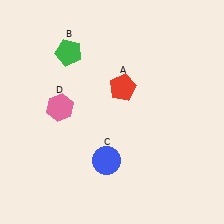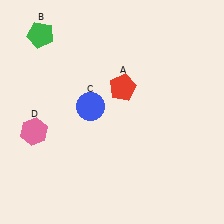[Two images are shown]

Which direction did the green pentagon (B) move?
The green pentagon (B) moved left.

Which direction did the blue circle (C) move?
The blue circle (C) moved up.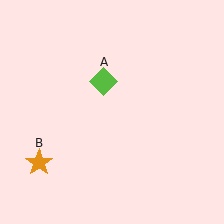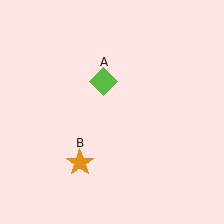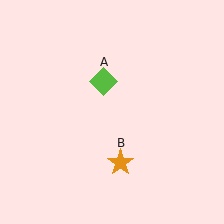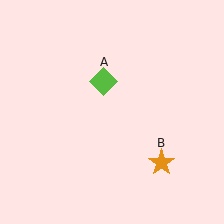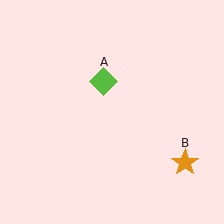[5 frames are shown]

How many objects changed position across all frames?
1 object changed position: orange star (object B).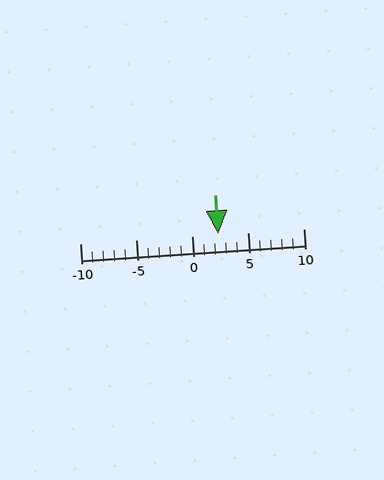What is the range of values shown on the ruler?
The ruler shows values from -10 to 10.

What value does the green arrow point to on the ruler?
The green arrow points to approximately 2.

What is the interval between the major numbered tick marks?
The major tick marks are spaced 5 units apart.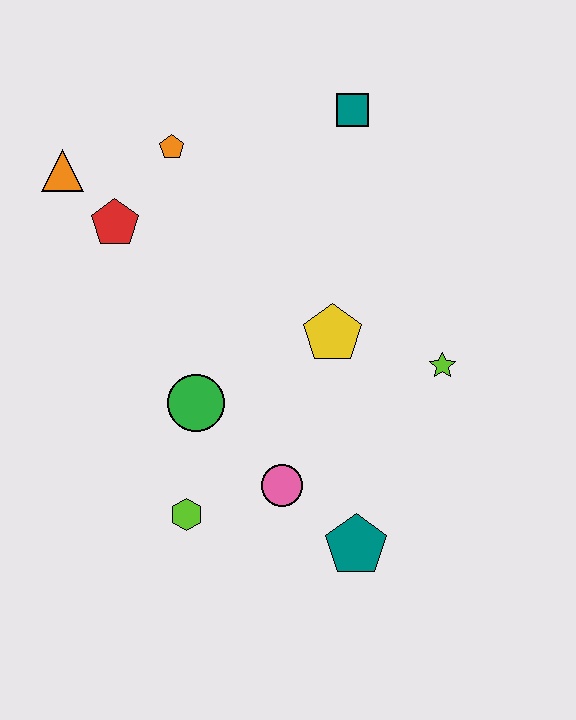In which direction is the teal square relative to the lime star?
The teal square is above the lime star.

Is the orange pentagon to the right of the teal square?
No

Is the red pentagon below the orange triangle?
Yes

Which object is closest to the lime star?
The yellow pentagon is closest to the lime star.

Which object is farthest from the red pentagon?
The teal pentagon is farthest from the red pentagon.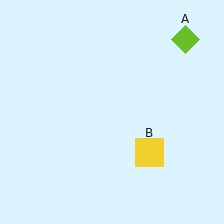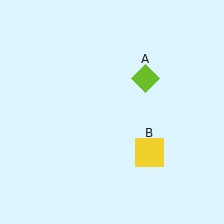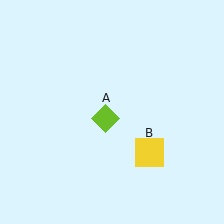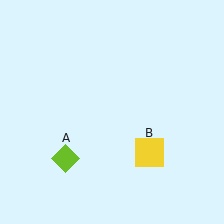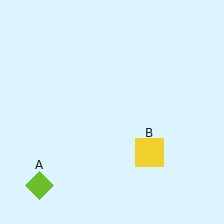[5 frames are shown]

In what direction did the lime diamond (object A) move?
The lime diamond (object A) moved down and to the left.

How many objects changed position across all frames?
1 object changed position: lime diamond (object A).